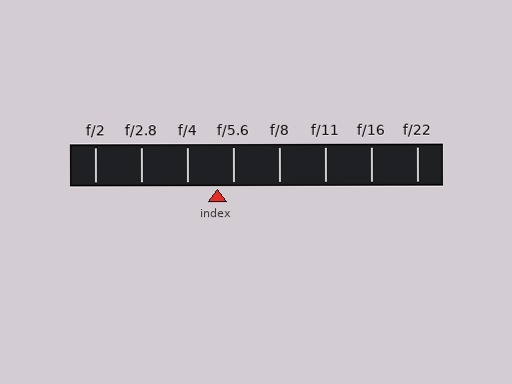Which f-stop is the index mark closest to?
The index mark is closest to f/5.6.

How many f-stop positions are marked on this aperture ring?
There are 8 f-stop positions marked.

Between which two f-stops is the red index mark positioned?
The index mark is between f/4 and f/5.6.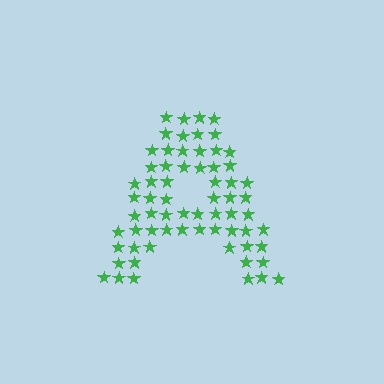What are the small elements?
The small elements are stars.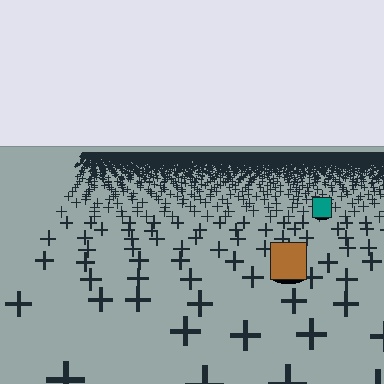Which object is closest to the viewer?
The brown square is closest. The texture marks near it are larger and more spread out.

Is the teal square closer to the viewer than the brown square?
No. The brown square is closer — you can tell from the texture gradient: the ground texture is coarser near it.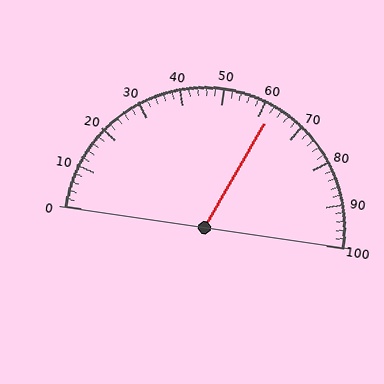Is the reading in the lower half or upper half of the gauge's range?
The reading is in the upper half of the range (0 to 100).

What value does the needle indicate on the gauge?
The needle indicates approximately 62.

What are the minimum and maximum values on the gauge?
The gauge ranges from 0 to 100.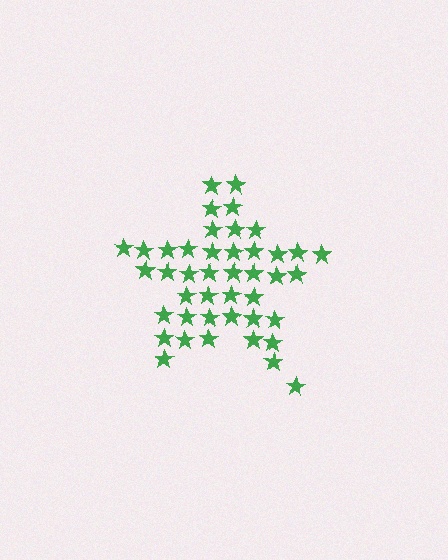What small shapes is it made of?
It is made of small stars.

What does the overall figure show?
The overall figure shows a star.